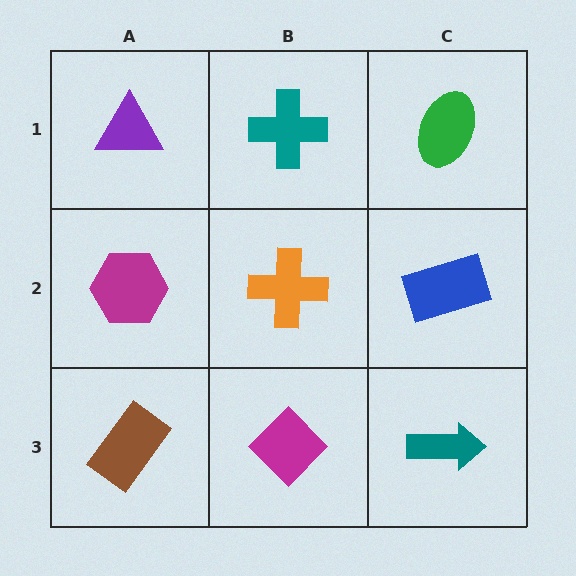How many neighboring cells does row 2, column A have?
3.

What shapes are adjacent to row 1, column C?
A blue rectangle (row 2, column C), a teal cross (row 1, column B).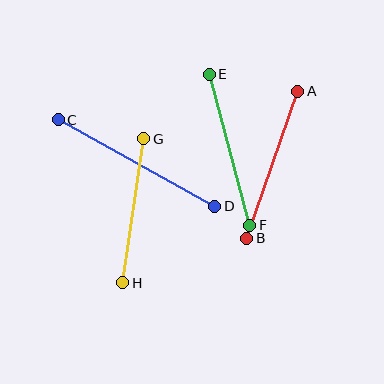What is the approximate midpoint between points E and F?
The midpoint is at approximately (229, 150) pixels.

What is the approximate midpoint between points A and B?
The midpoint is at approximately (272, 165) pixels.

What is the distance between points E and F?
The distance is approximately 156 pixels.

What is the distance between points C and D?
The distance is approximately 179 pixels.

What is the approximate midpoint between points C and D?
The midpoint is at approximately (137, 163) pixels.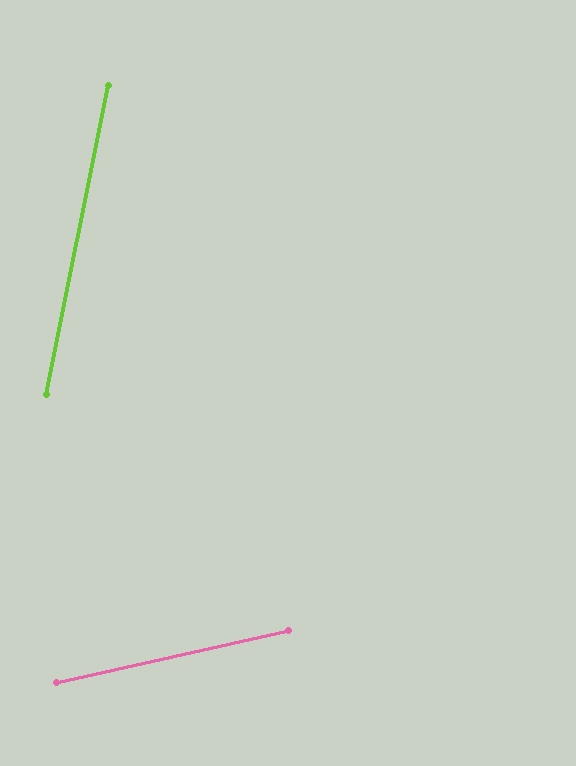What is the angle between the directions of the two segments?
Approximately 66 degrees.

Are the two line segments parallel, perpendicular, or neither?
Neither parallel nor perpendicular — they differ by about 66°.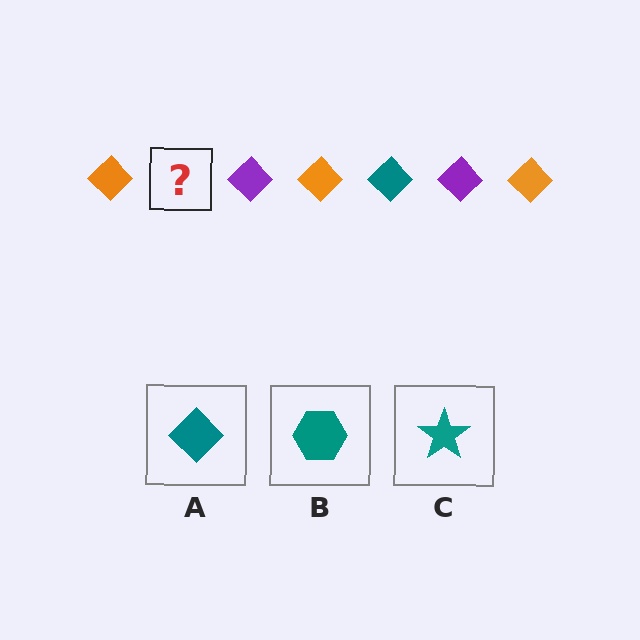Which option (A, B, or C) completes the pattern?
A.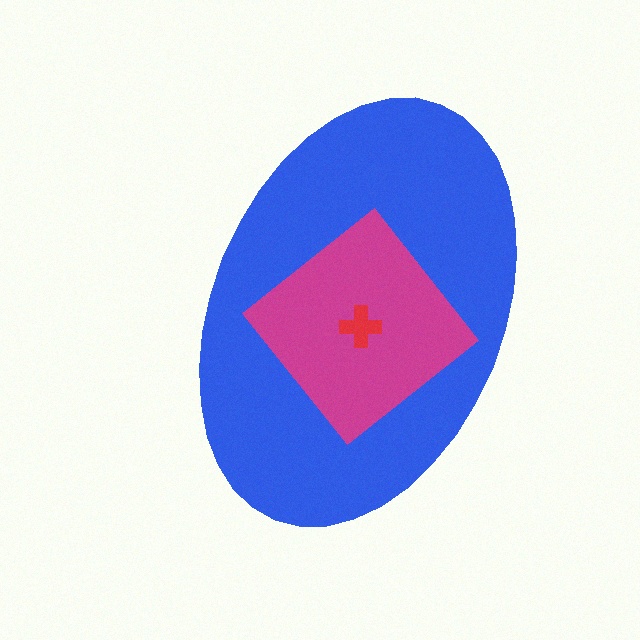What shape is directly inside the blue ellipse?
The magenta diamond.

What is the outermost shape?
The blue ellipse.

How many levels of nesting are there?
3.